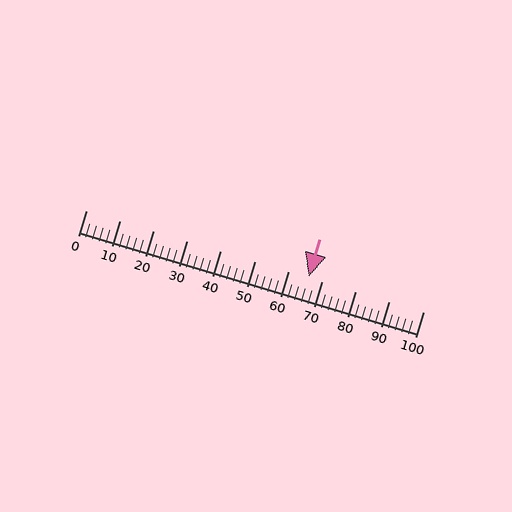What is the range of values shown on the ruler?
The ruler shows values from 0 to 100.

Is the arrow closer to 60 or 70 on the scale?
The arrow is closer to 70.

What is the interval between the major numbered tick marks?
The major tick marks are spaced 10 units apart.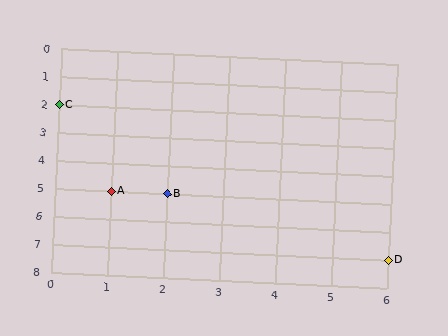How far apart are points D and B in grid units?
Points D and B are 4 columns and 2 rows apart (about 4.5 grid units diagonally).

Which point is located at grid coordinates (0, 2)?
Point C is at (0, 2).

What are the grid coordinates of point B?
Point B is at grid coordinates (2, 5).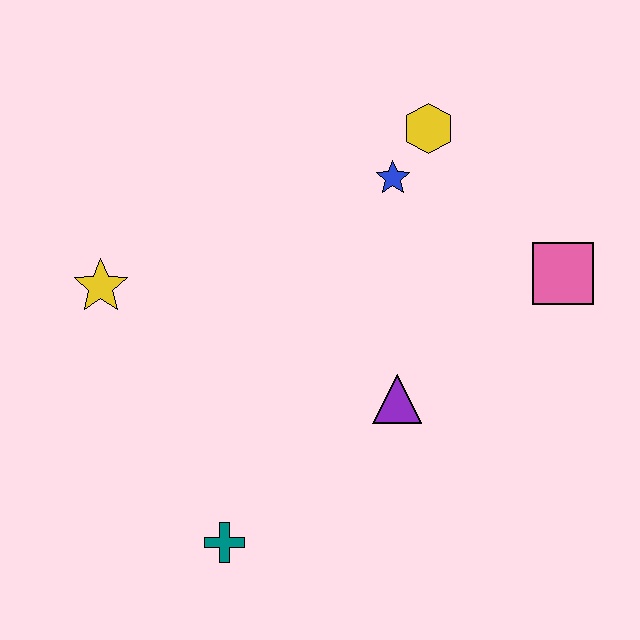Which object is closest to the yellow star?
The teal cross is closest to the yellow star.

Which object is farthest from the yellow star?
The pink square is farthest from the yellow star.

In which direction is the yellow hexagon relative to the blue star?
The yellow hexagon is above the blue star.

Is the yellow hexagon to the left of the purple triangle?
No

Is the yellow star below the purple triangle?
No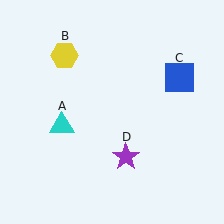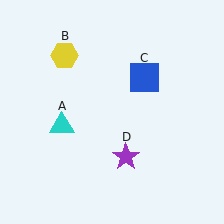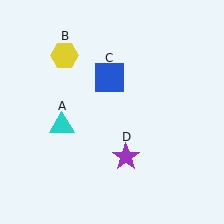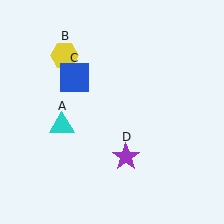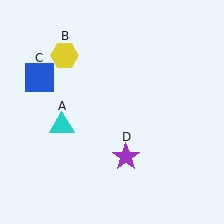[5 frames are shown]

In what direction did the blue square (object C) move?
The blue square (object C) moved left.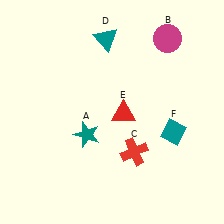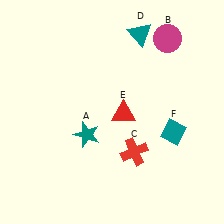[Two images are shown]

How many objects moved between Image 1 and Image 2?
1 object moved between the two images.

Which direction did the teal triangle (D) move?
The teal triangle (D) moved right.